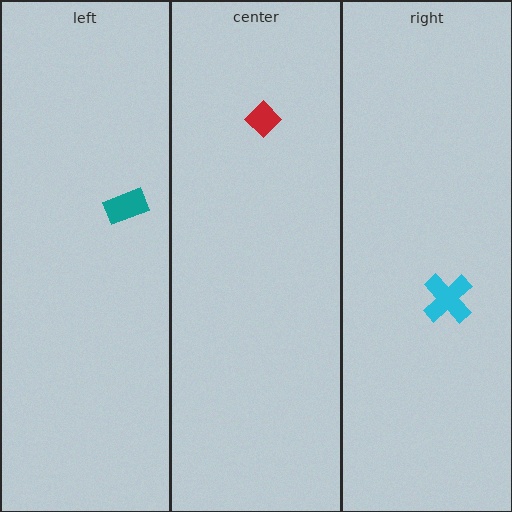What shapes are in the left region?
The teal rectangle.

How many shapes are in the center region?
1.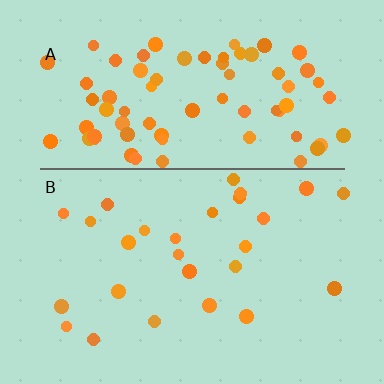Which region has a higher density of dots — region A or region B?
A (the top).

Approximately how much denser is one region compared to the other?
Approximately 2.9× — region A over region B.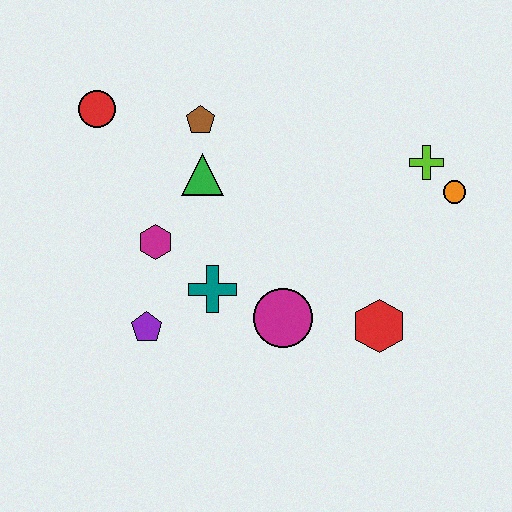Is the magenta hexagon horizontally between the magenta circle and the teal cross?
No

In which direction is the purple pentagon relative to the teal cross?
The purple pentagon is to the left of the teal cross.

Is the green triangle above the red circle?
No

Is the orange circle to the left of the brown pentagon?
No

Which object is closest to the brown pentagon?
The green triangle is closest to the brown pentagon.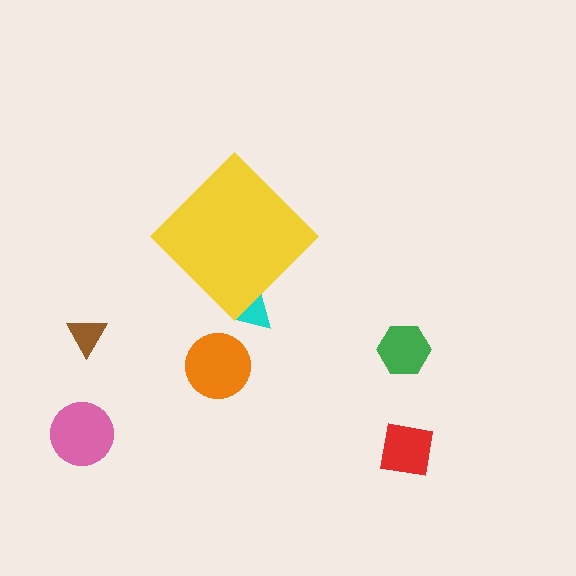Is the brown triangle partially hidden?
No, the brown triangle is fully visible.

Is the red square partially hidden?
No, the red square is fully visible.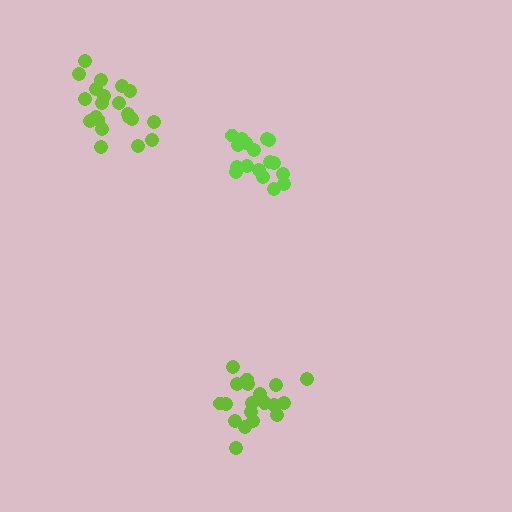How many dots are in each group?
Group 1: 21 dots, Group 2: 20 dots, Group 3: 17 dots (58 total).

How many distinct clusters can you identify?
There are 3 distinct clusters.